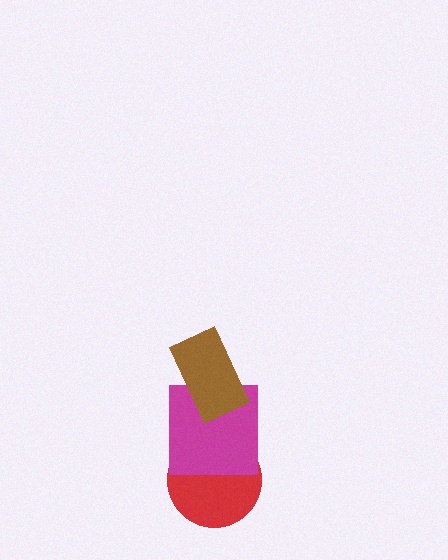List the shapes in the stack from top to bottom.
From top to bottom: the brown rectangle, the magenta square, the red circle.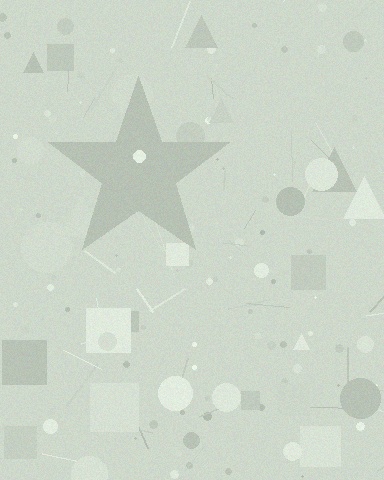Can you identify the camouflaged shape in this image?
The camouflaged shape is a star.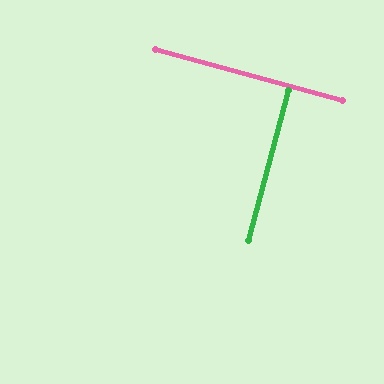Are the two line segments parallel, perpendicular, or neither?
Perpendicular — they meet at approximately 90°.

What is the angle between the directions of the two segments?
Approximately 90 degrees.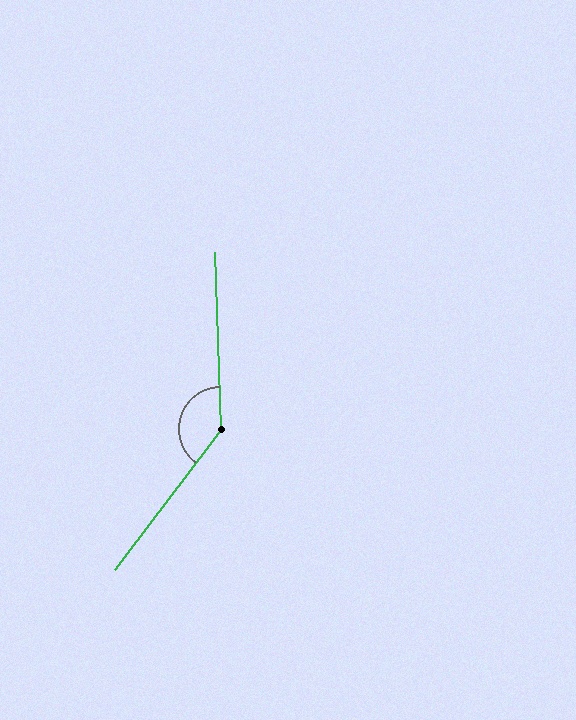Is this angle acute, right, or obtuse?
It is obtuse.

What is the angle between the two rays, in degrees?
Approximately 141 degrees.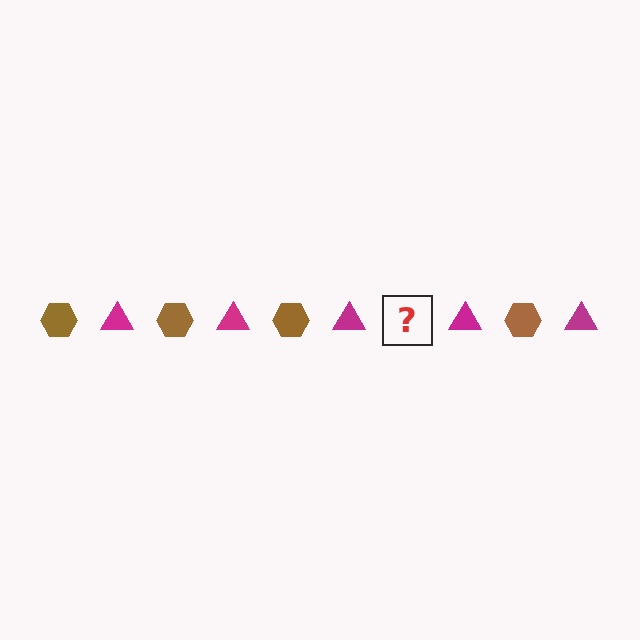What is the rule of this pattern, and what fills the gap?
The rule is that the pattern alternates between brown hexagon and magenta triangle. The gap should be filled with a brown hexagon.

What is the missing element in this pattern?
The missing element is a brown hexagon.